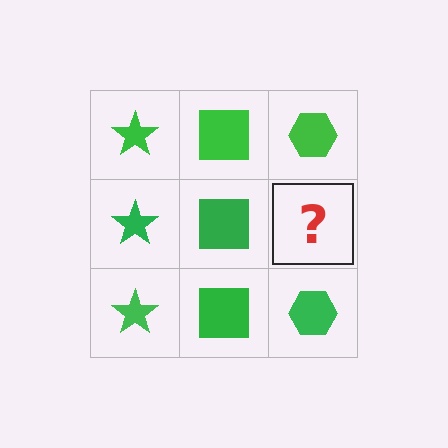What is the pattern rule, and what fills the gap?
The rule is that each column has a consistent shape. The gap should be filled with a green hexagon.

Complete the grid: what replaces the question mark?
The question mark should be replaced with a green hexagon.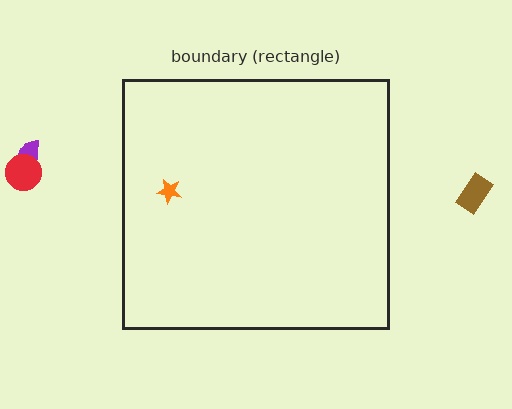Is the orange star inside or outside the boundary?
Inside.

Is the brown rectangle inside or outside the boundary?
Outside.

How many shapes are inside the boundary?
1 inside, 3 outside.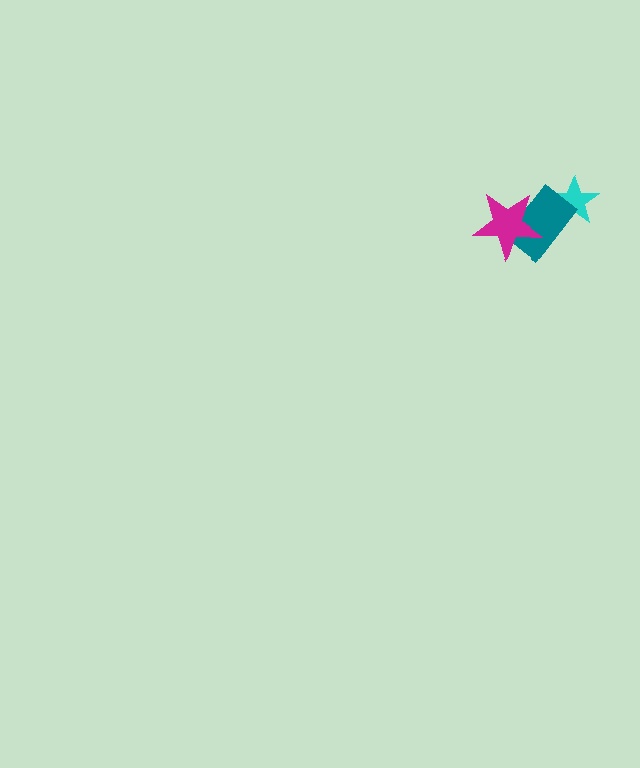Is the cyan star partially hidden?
Yes, it is partially covered by another shape.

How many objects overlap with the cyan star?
1 object overlaps with the cyan star.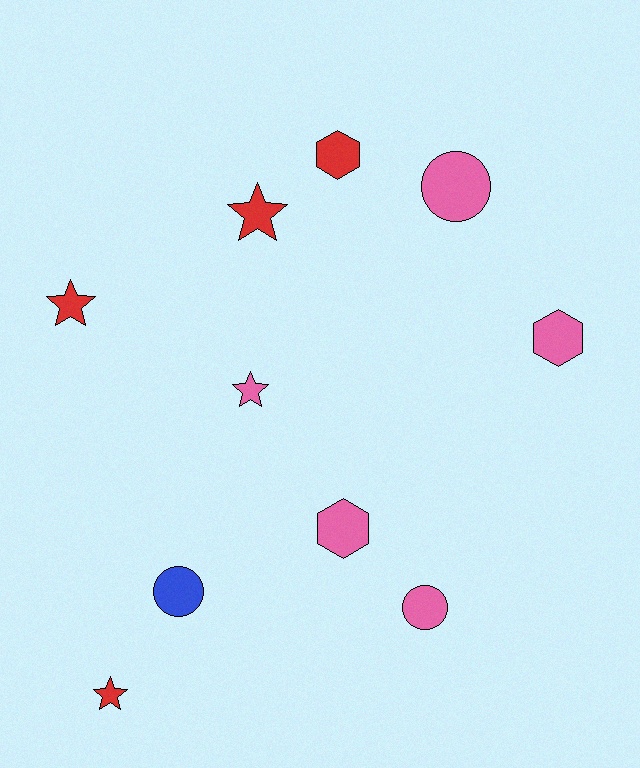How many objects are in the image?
There are 10 objects.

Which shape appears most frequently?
Star, with 4 objects.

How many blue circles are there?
There is 1 blue circle.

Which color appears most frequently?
Pink, with 5 objects.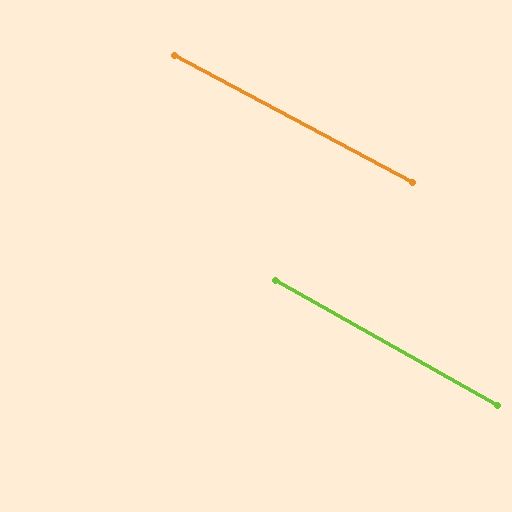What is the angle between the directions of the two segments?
Approximately 1 degree.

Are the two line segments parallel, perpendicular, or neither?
Parallel — their directions differ by only 1.4°.